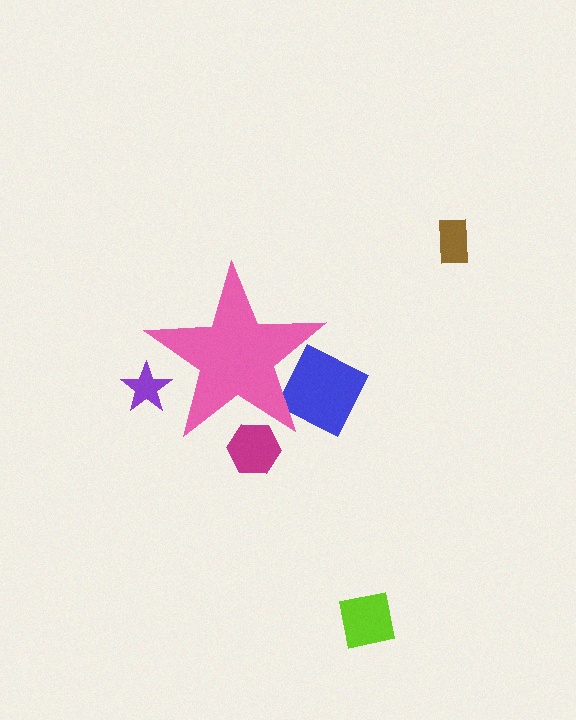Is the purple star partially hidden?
Yes, the purple star is partially hidden behind the pink star.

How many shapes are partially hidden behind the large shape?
3 shapes are partially hidden.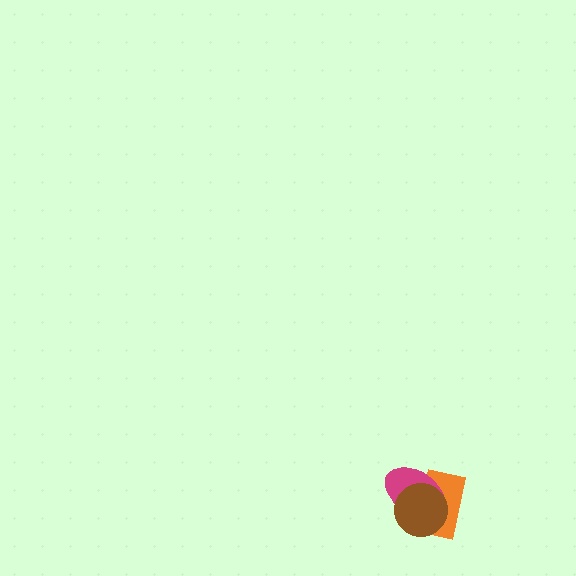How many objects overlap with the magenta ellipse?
2 objects overlap with the magenta ellipse.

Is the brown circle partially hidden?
No, no other shape covers it.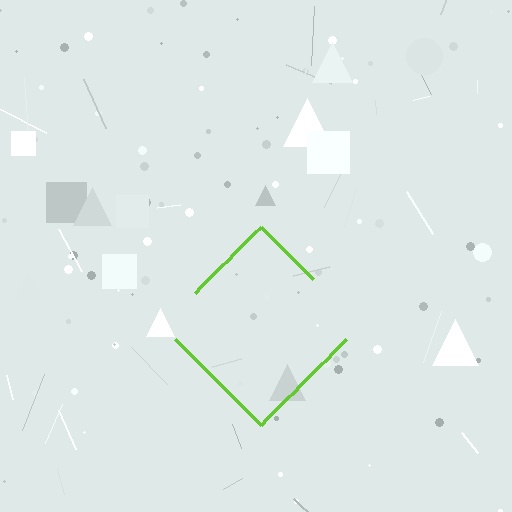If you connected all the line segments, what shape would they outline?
They would outline a diamond.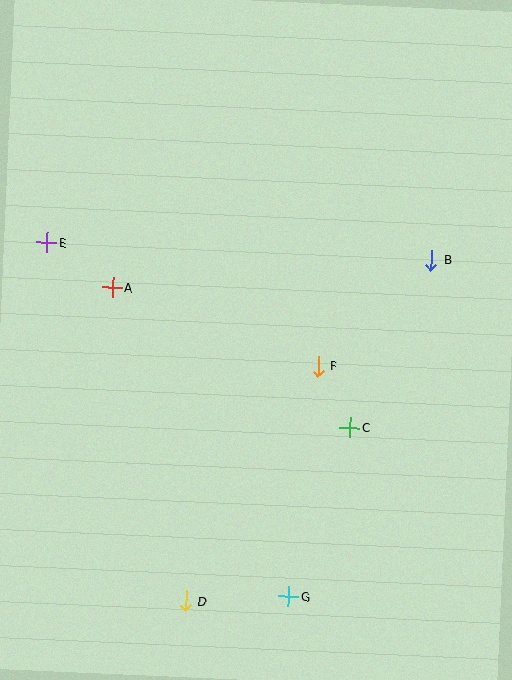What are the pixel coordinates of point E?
Point E is at (47, 243).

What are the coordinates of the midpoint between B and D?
The midpoint between B and D is at (309, 430).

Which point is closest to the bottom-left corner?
Point D is closest to the bottom-left corner.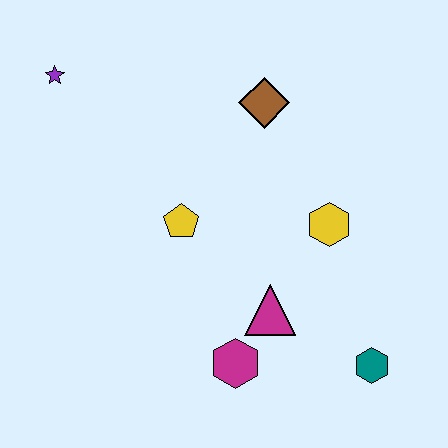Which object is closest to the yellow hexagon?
The magenta triangle is closest to the yellow hexagon.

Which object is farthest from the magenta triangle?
The purple star is farthest from the magenta triangle.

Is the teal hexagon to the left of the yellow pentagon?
No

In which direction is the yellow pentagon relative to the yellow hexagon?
The yellow pentagon is to the left of the yellow hexagon.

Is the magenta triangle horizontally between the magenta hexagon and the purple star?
No